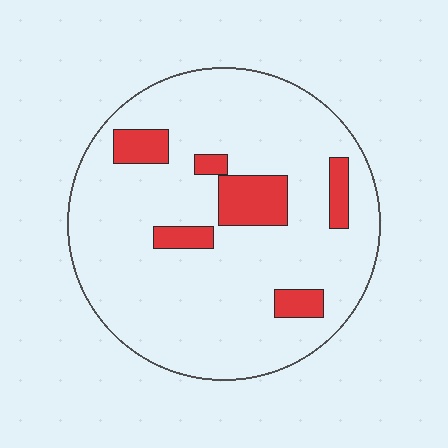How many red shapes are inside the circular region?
6.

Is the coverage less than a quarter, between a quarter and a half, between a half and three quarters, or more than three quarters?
Less than a quarter.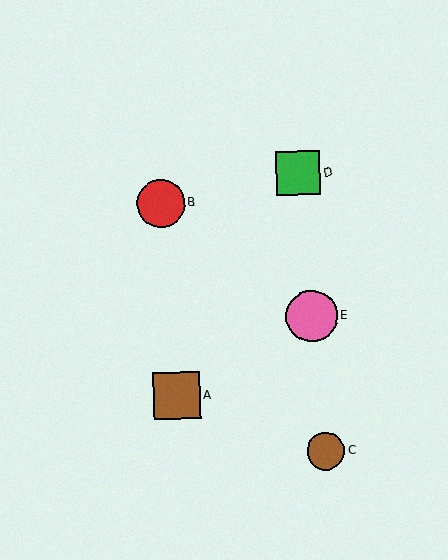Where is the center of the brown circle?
The center of the brown circle is at (326, 451).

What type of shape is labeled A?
Shape A is a brown square.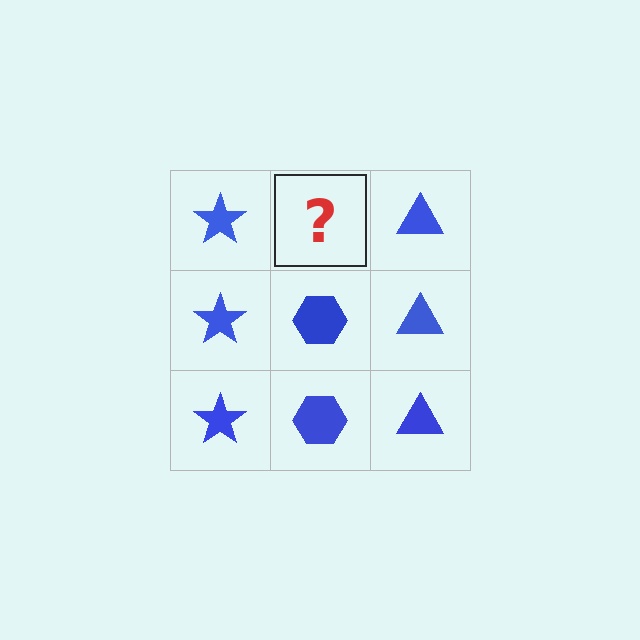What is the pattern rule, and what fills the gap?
The rule is that each column has a consistent shape. The gap should be filled with a blue hexagon.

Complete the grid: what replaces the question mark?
The question mark should be replaced with a blue hexagon.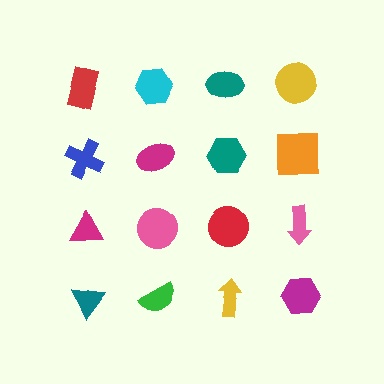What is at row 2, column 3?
A teal hexagon.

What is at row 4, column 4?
A magenta hexagon.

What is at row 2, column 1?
A blue cross.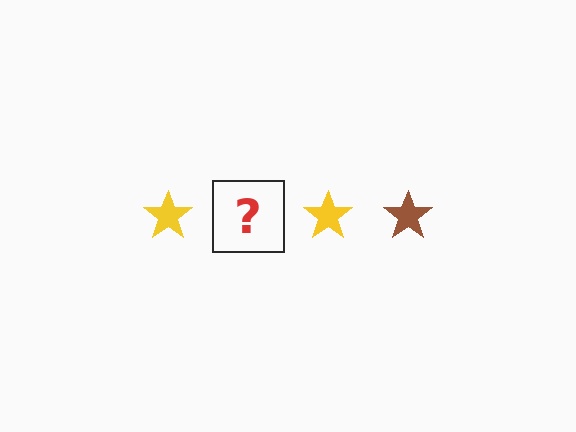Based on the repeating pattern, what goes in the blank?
The blank should be a brown star.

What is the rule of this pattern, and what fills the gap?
The rule is that the pattern cycles through yellow, brown stars. The gap should be filled with a brown star.